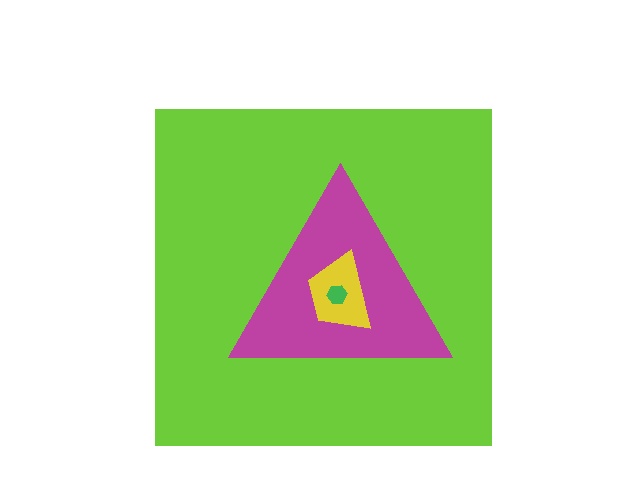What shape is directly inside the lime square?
The magenta triangle.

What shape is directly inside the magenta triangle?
The yellow trapezoid.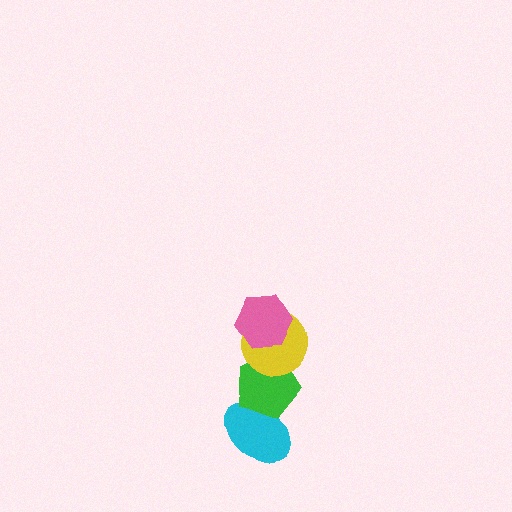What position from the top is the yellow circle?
The yellow circle is 2nd from the top.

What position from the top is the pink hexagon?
The pink hexagon is 1st from the top.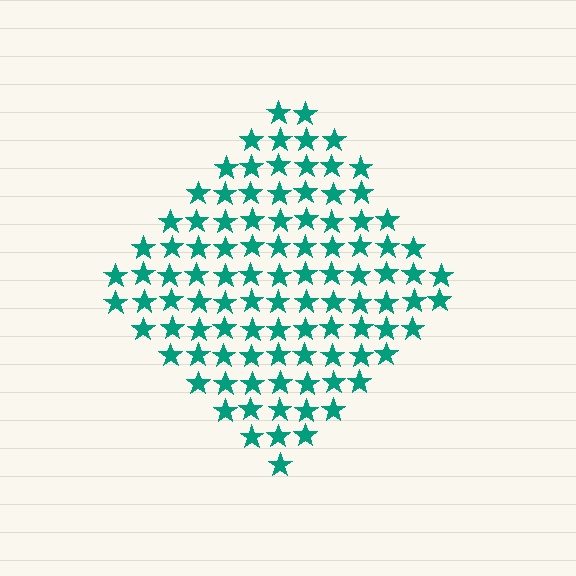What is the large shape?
The large shape is a diamond.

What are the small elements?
The small elements are stars.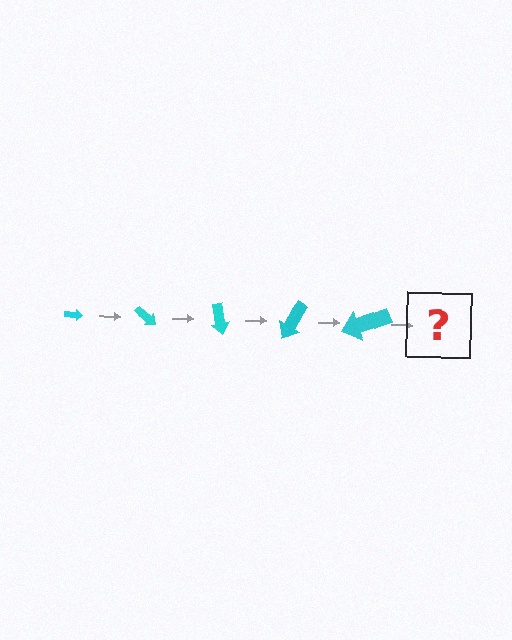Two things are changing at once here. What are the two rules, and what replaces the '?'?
The two rules are that the arrow grows larger each step and it rotates 40 degrees each step. The '?' should be an arrow, larger than the previous one and rotated 200 degrees from the start.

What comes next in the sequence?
The next element should be an arrow, larger than the previous one and rotated 200 degrees from the start.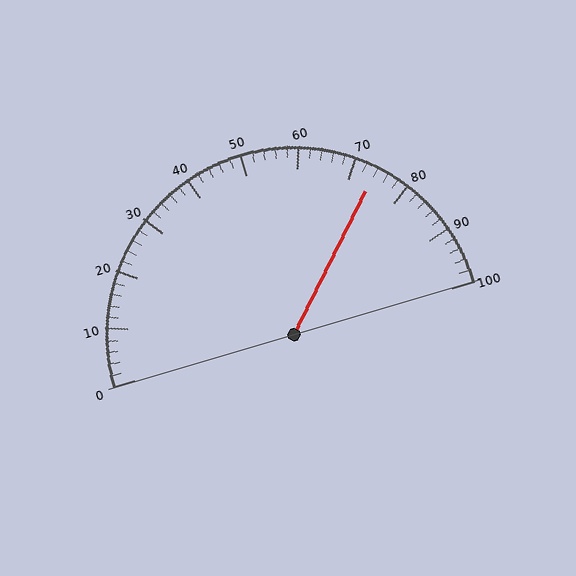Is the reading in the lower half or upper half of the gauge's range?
The reading is in the upper half of the range (0 to 100).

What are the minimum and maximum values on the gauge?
The gauge ranges from 0 to 100.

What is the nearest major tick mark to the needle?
The nearest major tick mark is 70.